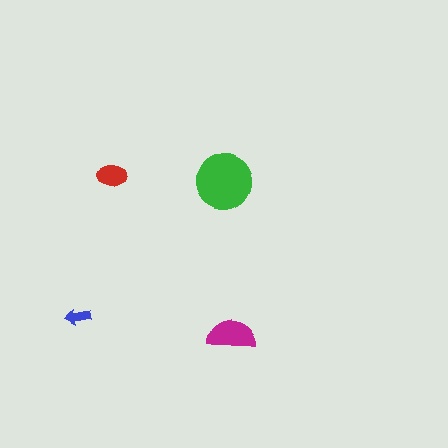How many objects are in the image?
There are 4 objects in the image.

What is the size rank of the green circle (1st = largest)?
1st.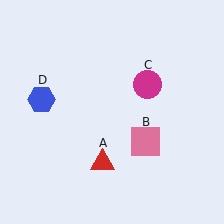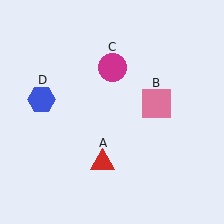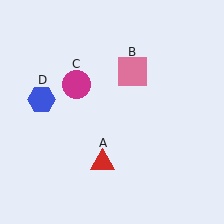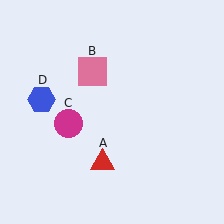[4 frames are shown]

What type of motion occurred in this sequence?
The pink square (object B), magenta circle (object C) rotated counterclockwise around the center of the scene.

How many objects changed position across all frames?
2 objects changed position: pink square (object B), magenta circle (object C).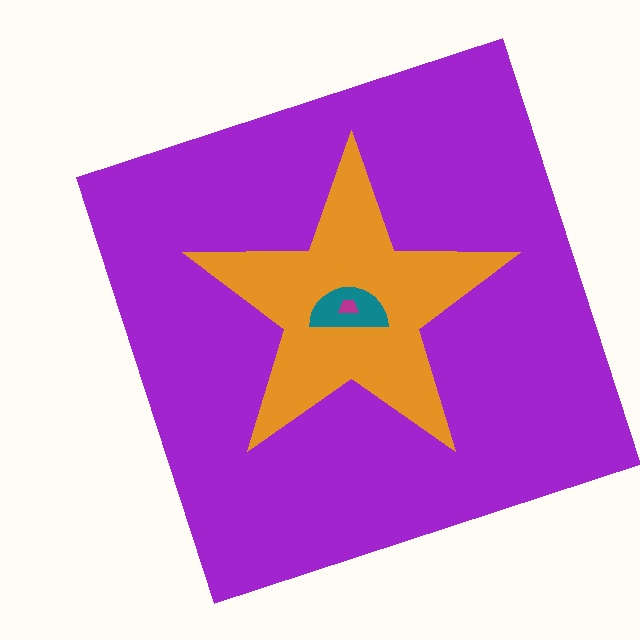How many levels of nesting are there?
4.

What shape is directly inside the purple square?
The orange star.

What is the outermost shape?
The purple square.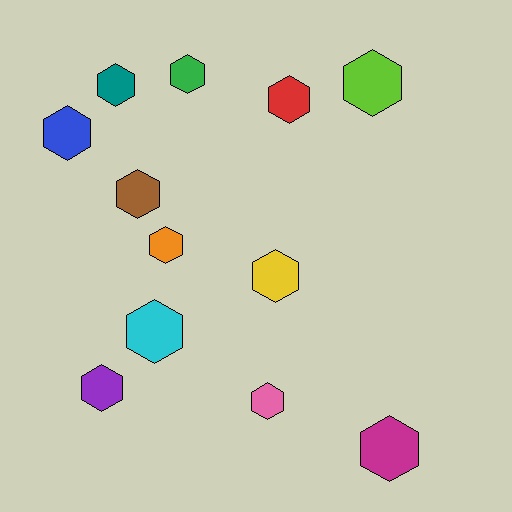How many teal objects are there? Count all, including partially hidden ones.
There is 1 teal object.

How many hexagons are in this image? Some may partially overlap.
There are 12 hexagons.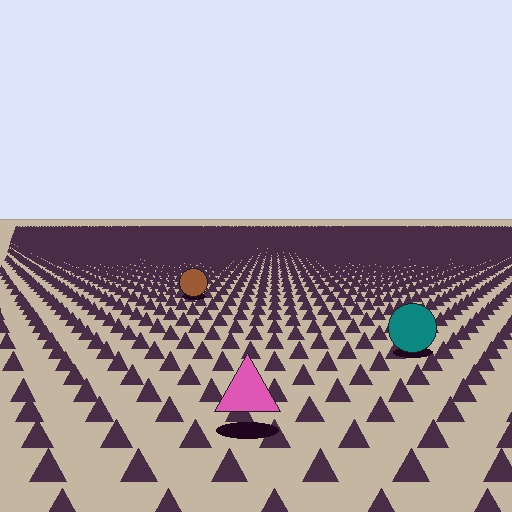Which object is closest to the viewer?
The pink triangle is closest. The texture marks near it are larger and more spread out.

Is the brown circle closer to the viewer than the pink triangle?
No. The pink triangle is closer — you can tell from the texture gradient: the ground texture is coarser near it.